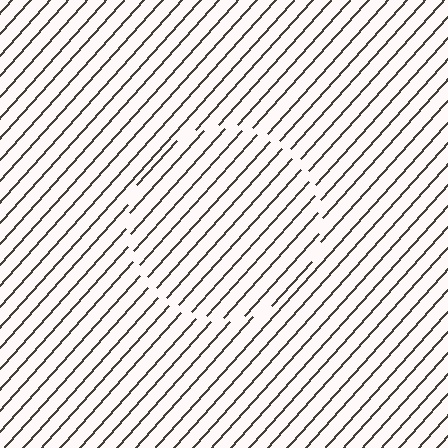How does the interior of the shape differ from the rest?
The interior of the shape contains the same grating, shifted by half a period — the contour is defined by the phase discontinuity where line-ends from the inner and outer gratings abut.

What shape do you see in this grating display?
An illusory circle. The interior of the shape contains the same grating, shifted by half a period — the contour is defined by the phase discontinuity where line-ends from the inner and outer gratings abut.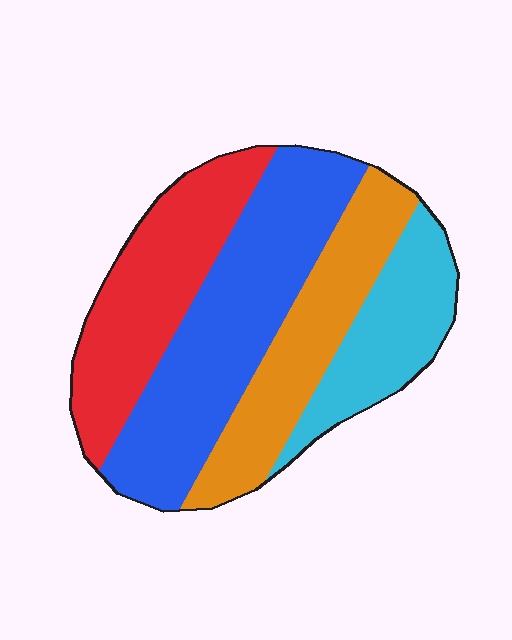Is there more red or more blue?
Blue.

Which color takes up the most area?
Blue, at roughly 35%.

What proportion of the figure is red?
Red covers about 25% of the figure.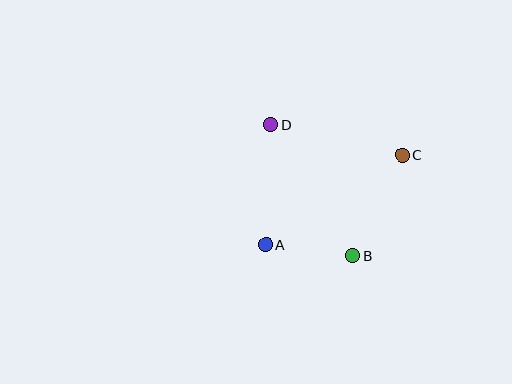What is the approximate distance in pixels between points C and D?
The distance between C and D is approximately 135 pixels.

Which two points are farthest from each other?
Points A and C are farthest from each other.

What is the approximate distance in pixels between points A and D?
The distance between A and D is approximately 120 pixels.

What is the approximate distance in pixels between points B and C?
The distance between B and C is approximately 112 pixels.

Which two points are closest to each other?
Points A and B are closest to each other.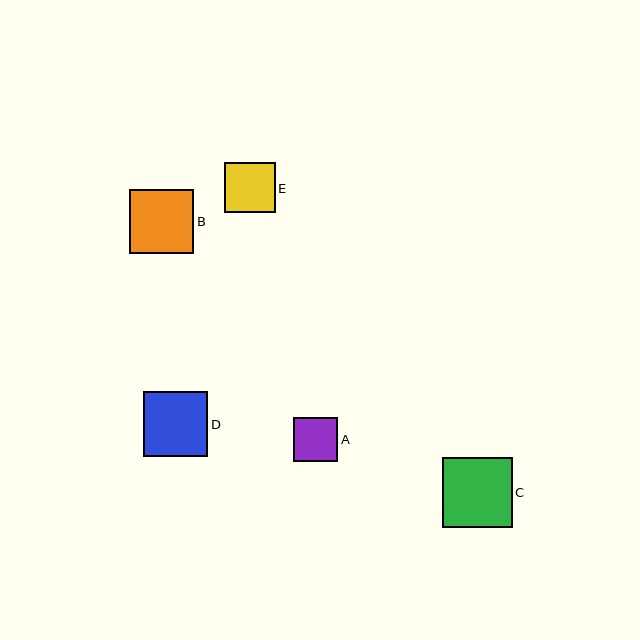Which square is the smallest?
Square A is the smallest with a size of approximately 44 pixels.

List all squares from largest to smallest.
From largest to smallest: C, D, B, E, A.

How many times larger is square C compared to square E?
Square C is approximately 1.4 times the size of square E.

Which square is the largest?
Square C is the largest with a size of approximately 70 pixels.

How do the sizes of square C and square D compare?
Square C and square D are approximately the same size.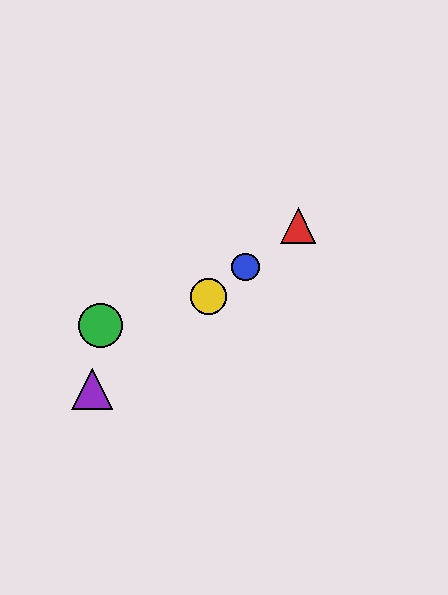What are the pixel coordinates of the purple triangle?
The purple triangle is at (92, 389).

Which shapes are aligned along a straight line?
The red triangle, the blue circle, the yellow circle, the purple triangle are aligned along a straight line.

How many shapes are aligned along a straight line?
4 shapes (the red triangle, the blue circle, the yellow circle, the purple triangle) are aligned along a straight line.